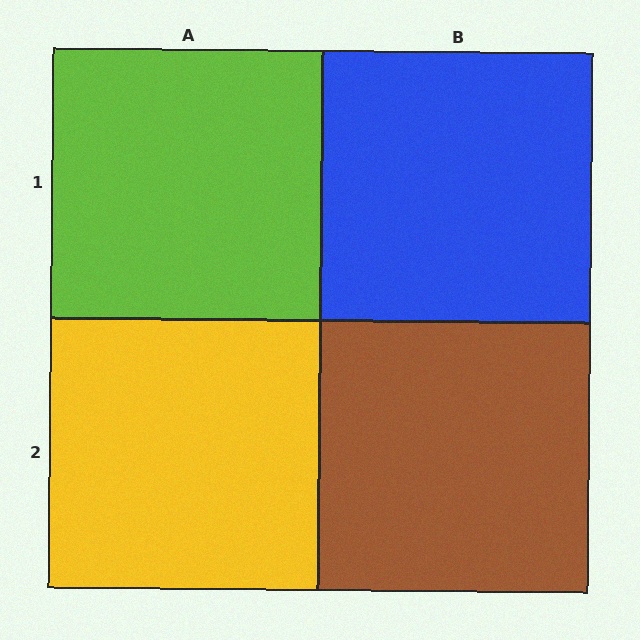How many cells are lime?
1 cell is lime.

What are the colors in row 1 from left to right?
Lime, blue.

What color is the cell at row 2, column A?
Yellow.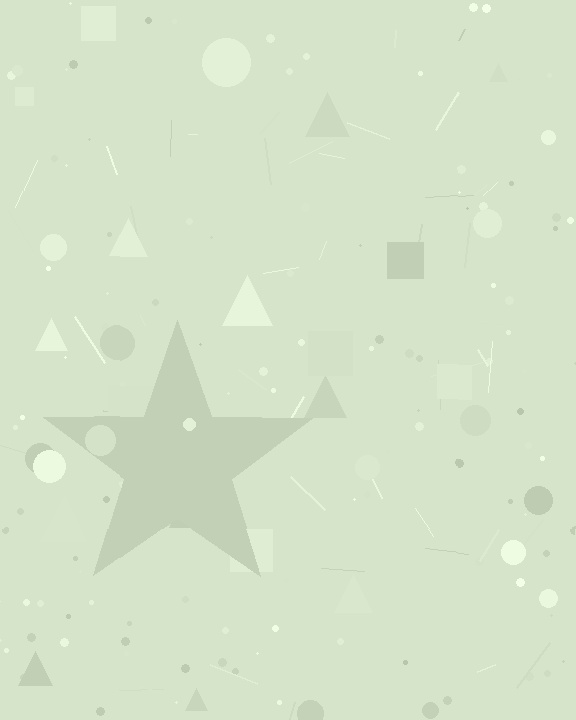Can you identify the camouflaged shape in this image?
The camouflaged shape is a star.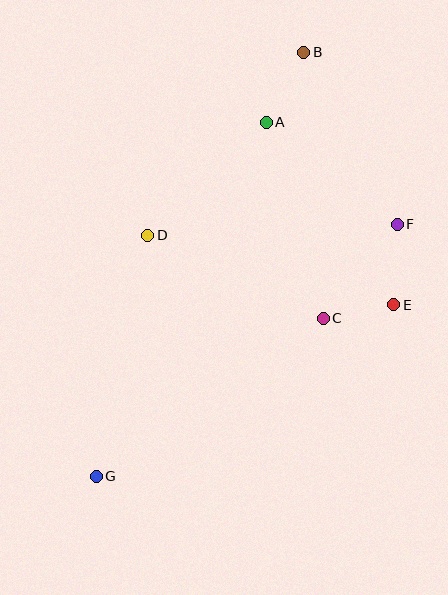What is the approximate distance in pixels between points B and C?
The distance between B and C is approximately 266 pixels.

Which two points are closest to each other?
Points C and E are closest to each other.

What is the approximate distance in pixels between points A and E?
The distance between A and E is approximately 223 pixels.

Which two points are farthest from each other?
Points B and G are farthest from each other.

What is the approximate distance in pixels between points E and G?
The distance between E and G is approximately 343 pixels.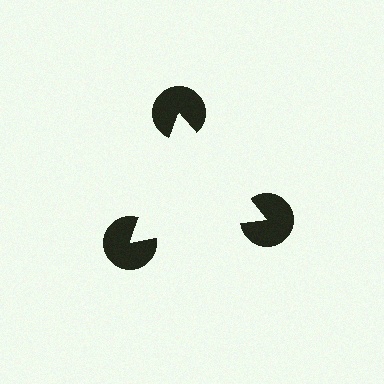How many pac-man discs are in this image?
There are 3 — one at each vertex of the illusory triangle.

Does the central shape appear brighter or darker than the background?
It typically appears slightly brighter than the background, even though no actual brightness change is drawn.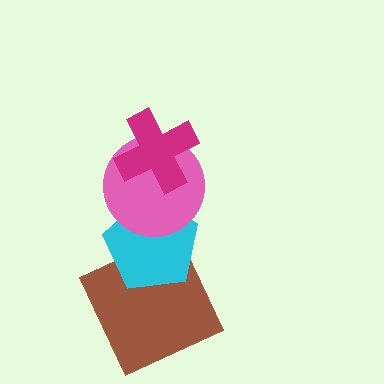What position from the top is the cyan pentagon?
The cyan pentagon is 3rd from the top.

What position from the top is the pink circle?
The pink circle is 2nd from the top.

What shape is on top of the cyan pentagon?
The pink circle is on top of the cyan pentagon.